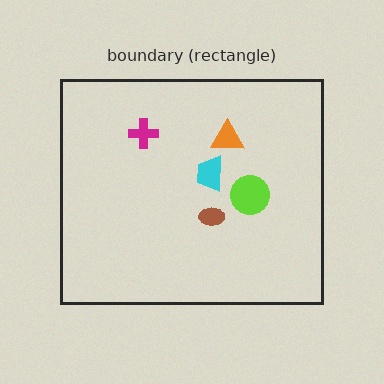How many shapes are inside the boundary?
5 inside, 0 outside.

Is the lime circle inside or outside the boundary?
Inside.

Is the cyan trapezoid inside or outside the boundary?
Inside.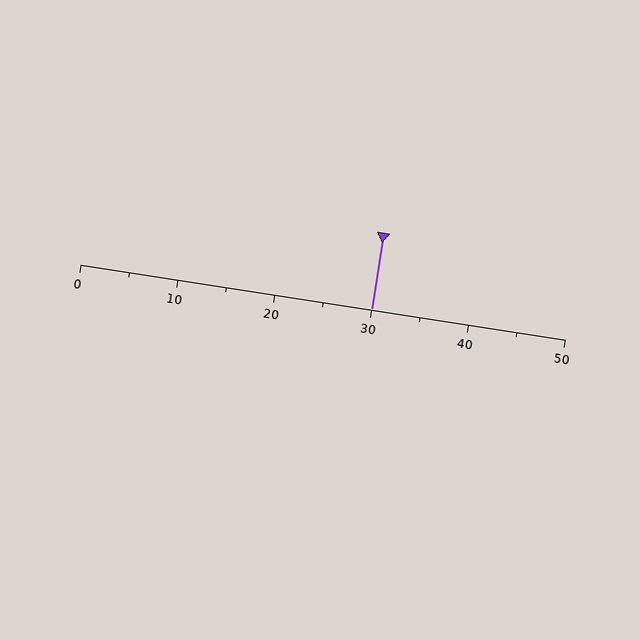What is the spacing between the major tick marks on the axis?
The major ticks are spaced 10 apart.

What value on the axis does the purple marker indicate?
The marker indicates approximately 30.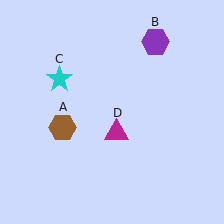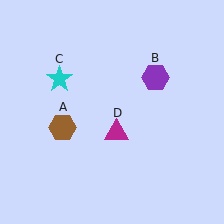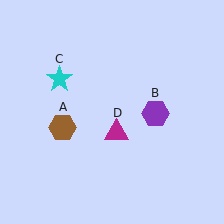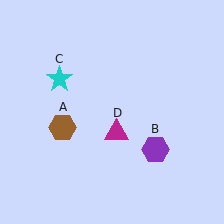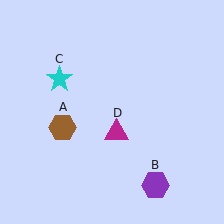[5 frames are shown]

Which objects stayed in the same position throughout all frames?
Brown hexagon (object A) and cyan star (object C) and magenta triangle (object D) remained stationary.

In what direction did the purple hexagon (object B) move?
The purple hexagon (object B) moved down.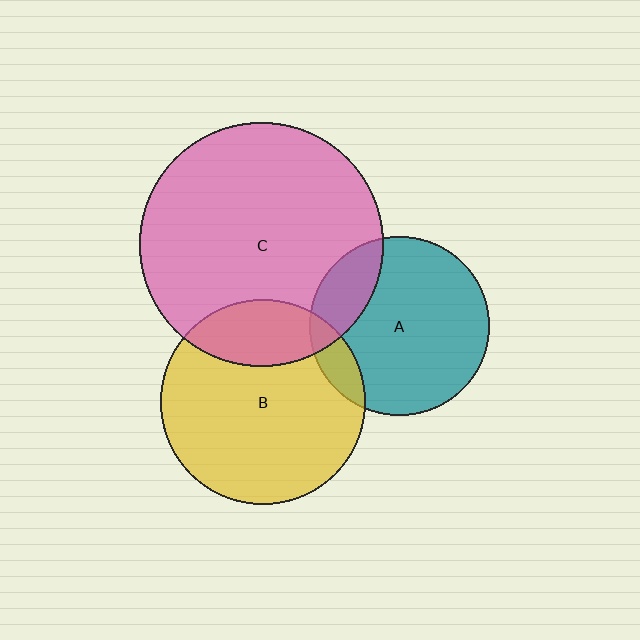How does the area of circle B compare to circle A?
Approximately 1.3 times.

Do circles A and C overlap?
Yes.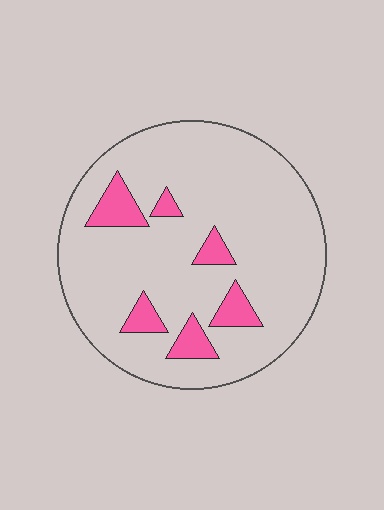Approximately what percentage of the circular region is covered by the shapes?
Approximately 15%.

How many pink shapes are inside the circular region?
6.